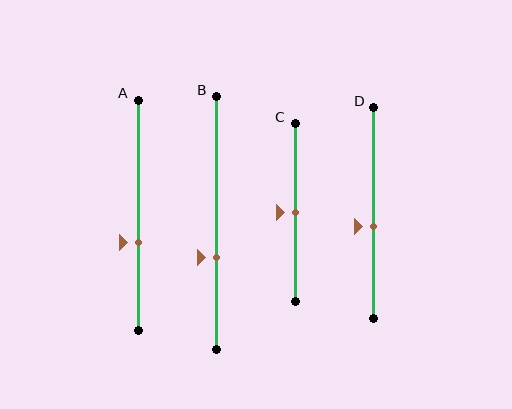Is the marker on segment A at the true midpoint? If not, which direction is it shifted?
No, the marker on segment A is shifted downward by about 12% of the segment length.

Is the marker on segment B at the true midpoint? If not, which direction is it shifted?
No, the marker on segment B is shifted downward by about 14% of the segment length.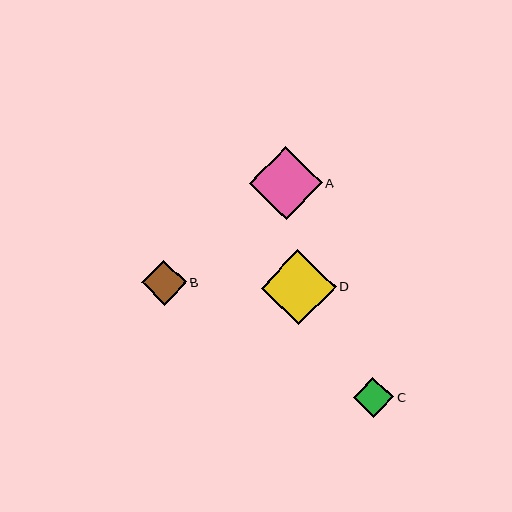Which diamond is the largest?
Diamond D is the largest with a size of approximately 75 pixels.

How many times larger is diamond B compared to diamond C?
Diamond B is approximately 1.1 times the size of diamond C.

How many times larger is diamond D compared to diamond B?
Diamond D is approximately 1.7 times the size of diamond B.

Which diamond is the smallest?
Diamond C is the smallest with a size of approximately 40 pixels.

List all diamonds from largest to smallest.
From largest to smallest: D, A, B, C.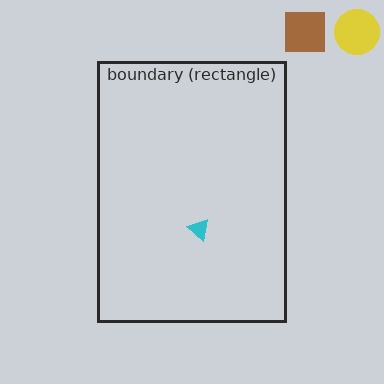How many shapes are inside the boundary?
1 inside, 2 outside.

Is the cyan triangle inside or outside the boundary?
Inside.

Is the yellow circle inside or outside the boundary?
Outside.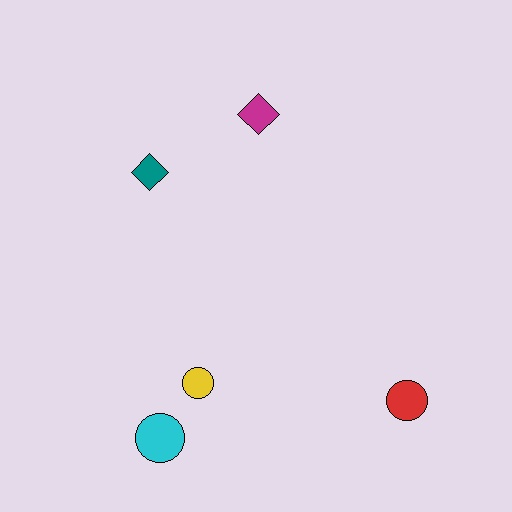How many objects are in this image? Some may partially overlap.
There are 5 objects.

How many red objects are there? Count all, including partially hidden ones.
There is 1 red object.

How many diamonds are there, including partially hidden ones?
There are 2 diamonds.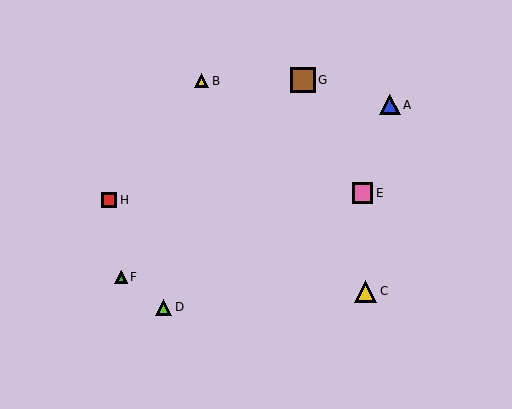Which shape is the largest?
The brown square (labeled G) is the largest.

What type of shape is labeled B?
Shape B is a yellow triangle.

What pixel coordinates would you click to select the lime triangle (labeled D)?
Click at (164, 307) to select the lime triangle D.